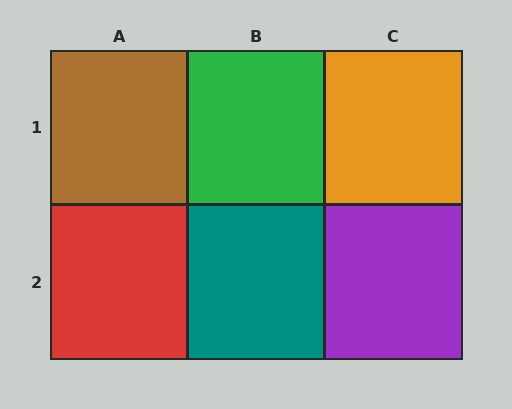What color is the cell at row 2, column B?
Teal.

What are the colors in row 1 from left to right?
Brown, green, orange.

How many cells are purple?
1 cell is purple.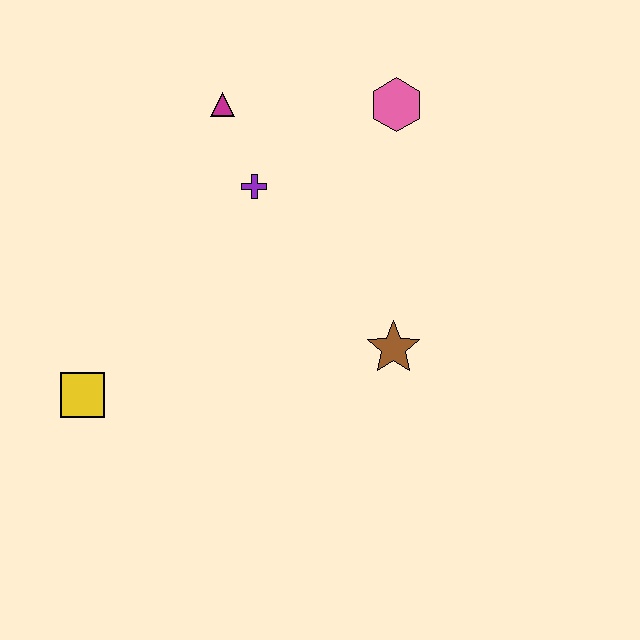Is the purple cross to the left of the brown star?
Yes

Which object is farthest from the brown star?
The yellow square is farthest from the brown star.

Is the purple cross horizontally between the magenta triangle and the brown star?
Yes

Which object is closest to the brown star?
The purple cross is closest to the brown star.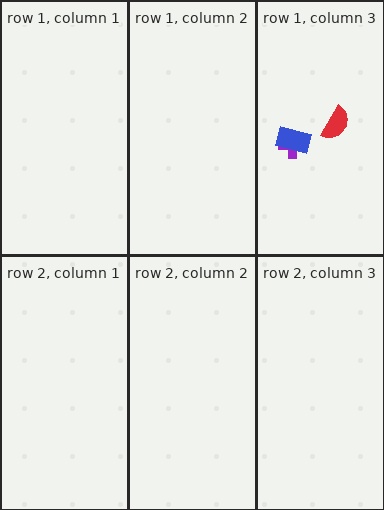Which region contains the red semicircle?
The row 1, column 3 region.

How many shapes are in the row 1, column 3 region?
3.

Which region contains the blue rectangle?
The row 1, column 3 region.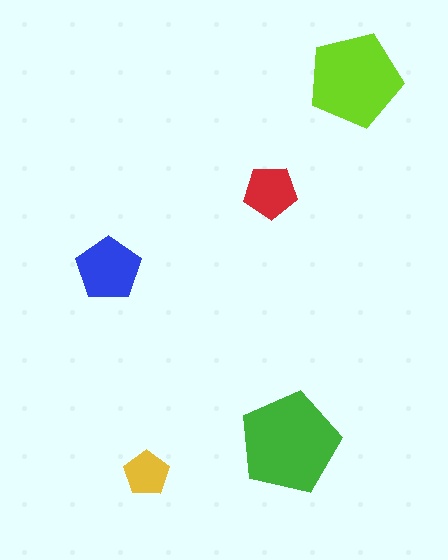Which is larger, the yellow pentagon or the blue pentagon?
The blue one.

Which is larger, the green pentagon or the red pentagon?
The green one.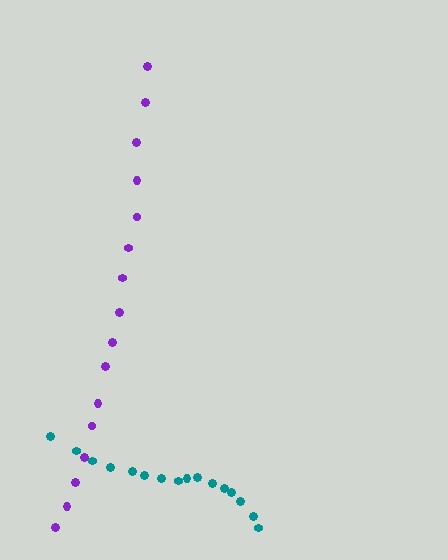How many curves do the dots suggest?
There are 2 distinct paths.